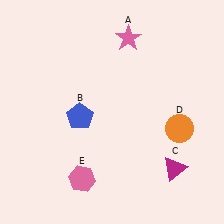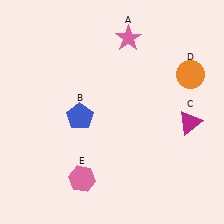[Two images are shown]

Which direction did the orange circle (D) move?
The orange circle (D) moved up.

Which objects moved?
The objects that moved are: the magenta triangle (C), the orange circle (D).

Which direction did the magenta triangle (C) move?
The magenta triangle (C) moved up.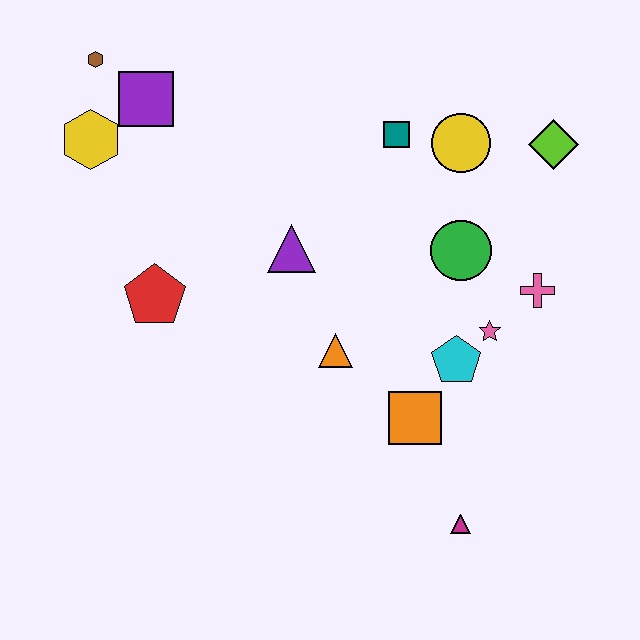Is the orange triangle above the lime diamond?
No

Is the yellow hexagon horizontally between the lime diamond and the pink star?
No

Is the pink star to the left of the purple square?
No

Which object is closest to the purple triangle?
The orange triangle is closest to the purple triangle.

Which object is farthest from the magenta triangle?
The brown hexagon is farthest from the magenta triangle.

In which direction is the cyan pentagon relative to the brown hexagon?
The cyan pentagon is to the right of the brown hexagon.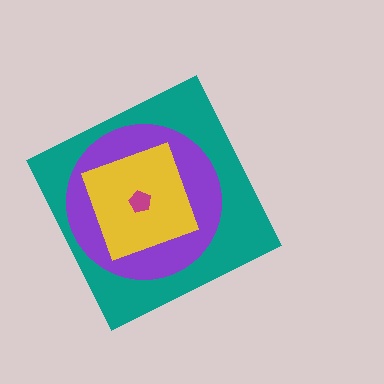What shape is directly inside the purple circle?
The yellow square.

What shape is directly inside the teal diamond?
The purple circle.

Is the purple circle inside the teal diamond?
Yes.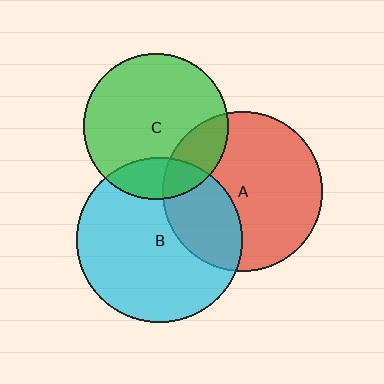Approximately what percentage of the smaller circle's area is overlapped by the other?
Approximately 20%.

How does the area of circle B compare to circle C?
Approximately 1.3 times.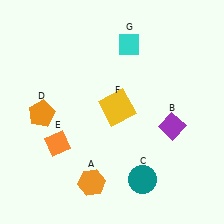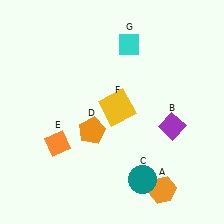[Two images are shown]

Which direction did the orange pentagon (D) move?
The orange pentagon (D) moved right.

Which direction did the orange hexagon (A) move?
The orange hexagon (A) moved right.